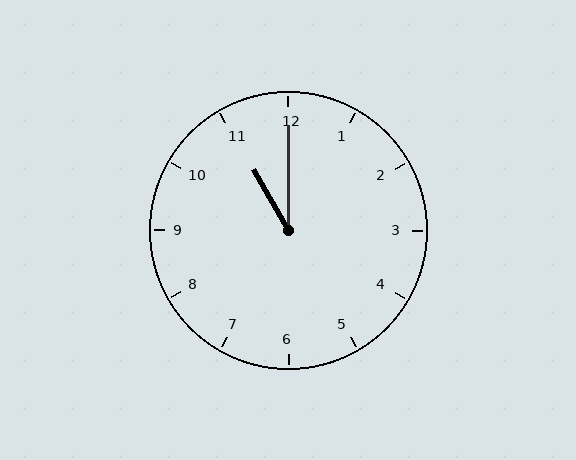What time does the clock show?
11:00.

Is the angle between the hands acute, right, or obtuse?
It is acute.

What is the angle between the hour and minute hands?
Approximately 30 degrees.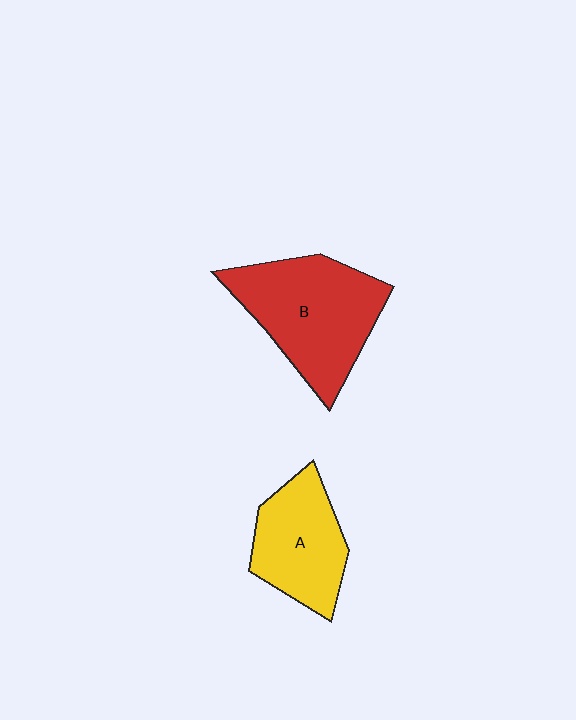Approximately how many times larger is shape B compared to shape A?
Approximately 1.4 times.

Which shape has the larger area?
Shape B (red).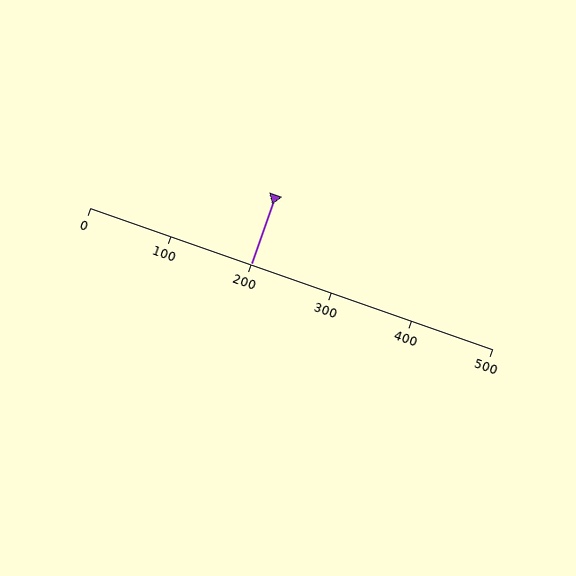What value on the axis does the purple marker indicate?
The marker indicates approximately 200.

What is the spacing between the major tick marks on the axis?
The major ticks are spaced 100 apart.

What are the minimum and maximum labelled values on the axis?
The axis runs from 0 to 500.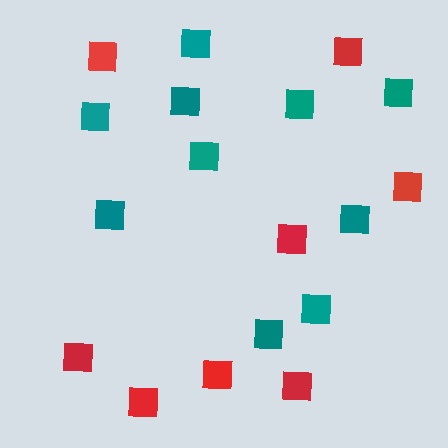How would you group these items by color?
There are 2 groups: one group of red squares (8) and one group of teal squares (10).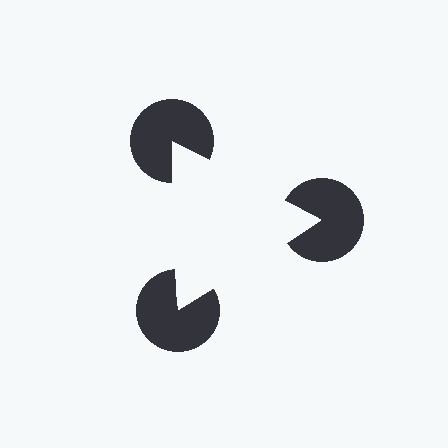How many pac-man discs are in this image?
There are 3 — one at each vertex of the illusory triangle.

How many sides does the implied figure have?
3 sides.